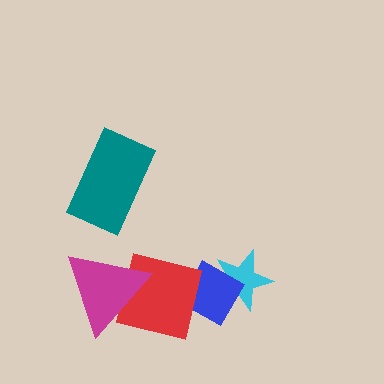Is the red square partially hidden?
Yes, it is partially covered by another shape.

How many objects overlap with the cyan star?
1 object overlaps with the cyan star.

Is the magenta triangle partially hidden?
No, no other shape covers it.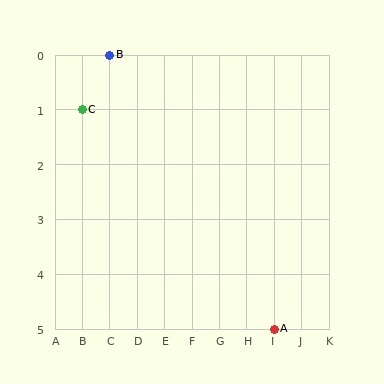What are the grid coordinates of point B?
Point B is at grid coordinates (C, 0).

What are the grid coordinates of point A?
Point A is at grid coordinates (I, 5).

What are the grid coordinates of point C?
Point C is at grid coordinates (B, 1).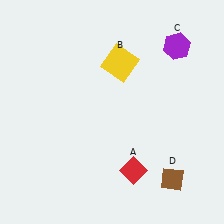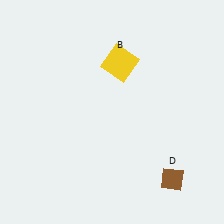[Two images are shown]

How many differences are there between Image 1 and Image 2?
There are 2 differences between the two images.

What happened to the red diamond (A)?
The red diamond (A) was removed in Image 2. It was in the bottom-right area of Image 1.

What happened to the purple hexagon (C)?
The purple hexagon (C) was removed in Image 2. It was in the top-right area of Image 1.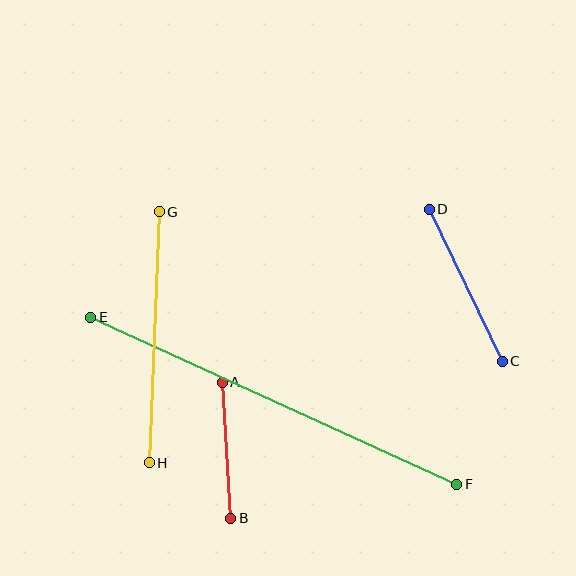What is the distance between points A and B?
The distance is approximately 136 pixels.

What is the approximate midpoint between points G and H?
The midpoint is at approximately (154, 337) pixels.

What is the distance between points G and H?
The distance is approximately 251 pixels.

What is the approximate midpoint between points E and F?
The midpoint is at approximately (274, 401) pixels.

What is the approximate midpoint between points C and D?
The midpoint is at approximately (466, 285) pixels.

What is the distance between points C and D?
The distance is approximately 168 pixels.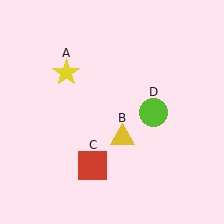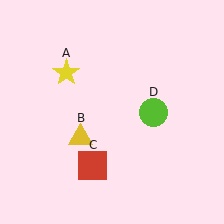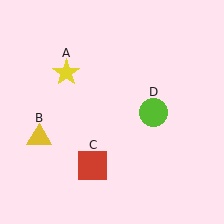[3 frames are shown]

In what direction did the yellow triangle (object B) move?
The yellow triangle (object B) moved left.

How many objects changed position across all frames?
1 object changed position: yellow triangle (object B).